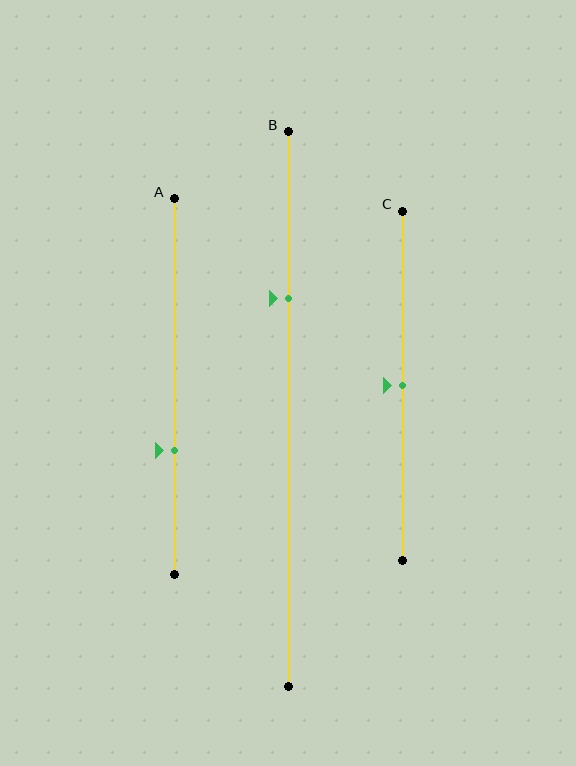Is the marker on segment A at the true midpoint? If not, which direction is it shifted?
No, the marker on segment A is shifted downward by about 17% of the segment length.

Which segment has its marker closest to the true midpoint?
Segment C has its marker closest to the true midpoint.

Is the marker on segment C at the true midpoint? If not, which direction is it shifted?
Yes, the marker on segment C is at the true midpoint.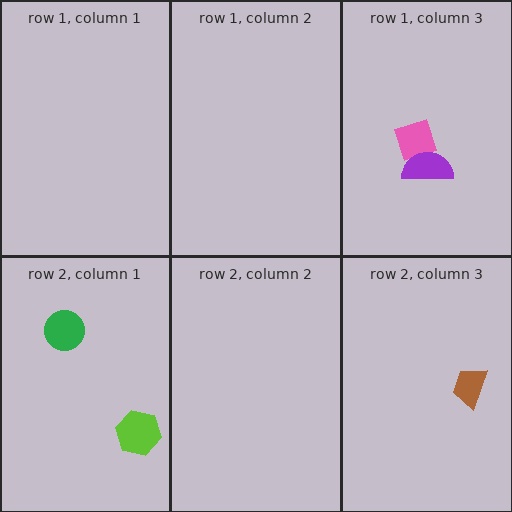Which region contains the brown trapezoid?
The row 2, column 3 region.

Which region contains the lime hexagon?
The row 2, column 1 region.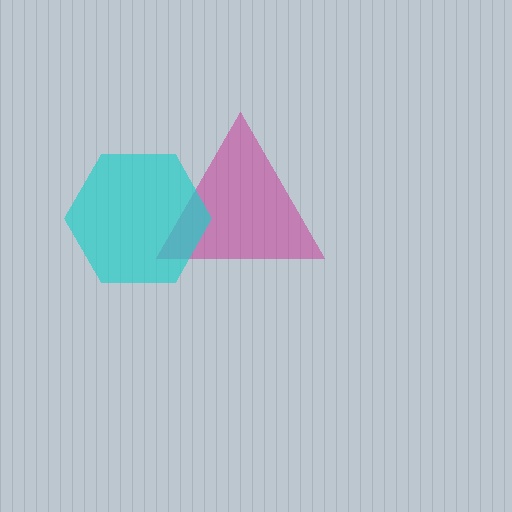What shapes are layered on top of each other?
The layered shapes are: a magenta triangle, a cyan hexagon.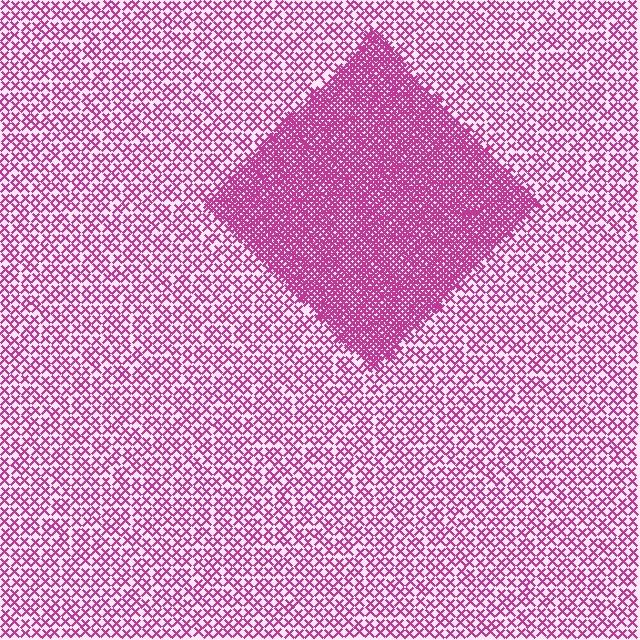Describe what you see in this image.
The image contains small magenta elements arranged at two different densities. A diamond-shaped region is visible where the elements are more densely packed than the surrounding area.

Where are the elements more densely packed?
The elements are more densely packed inside the diamond boundary.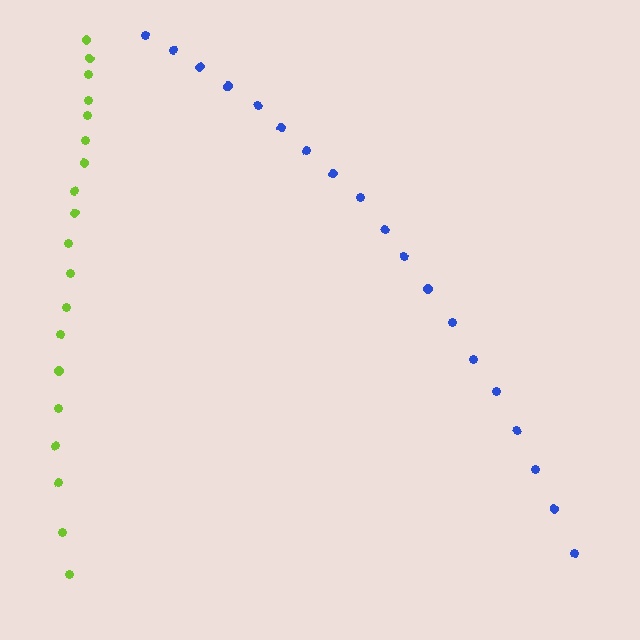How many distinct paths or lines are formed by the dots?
There are 2 distinct paths.